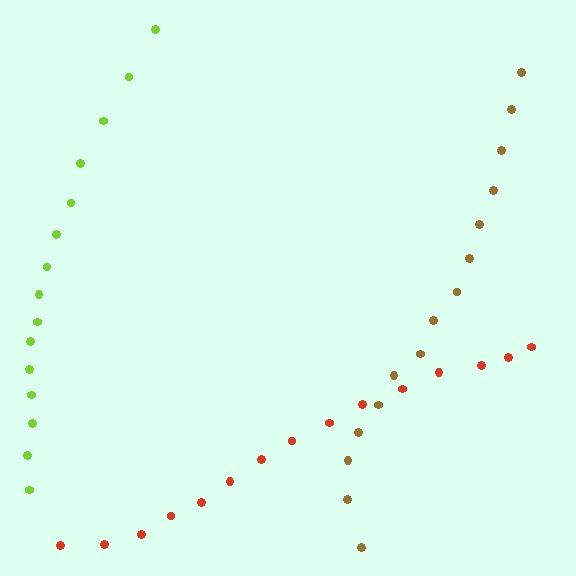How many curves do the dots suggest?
There are 3 distinct paths.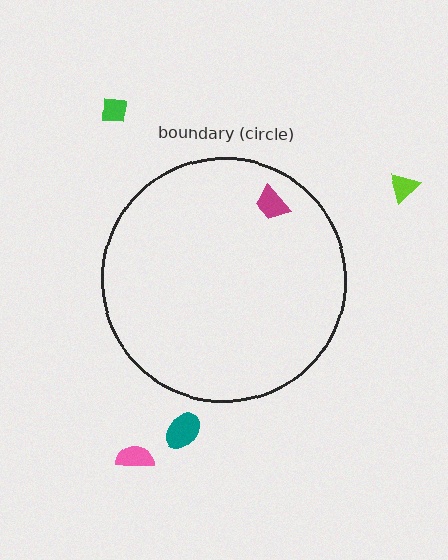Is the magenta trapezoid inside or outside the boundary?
Inside.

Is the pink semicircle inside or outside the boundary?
Outside.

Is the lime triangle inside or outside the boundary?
Outside.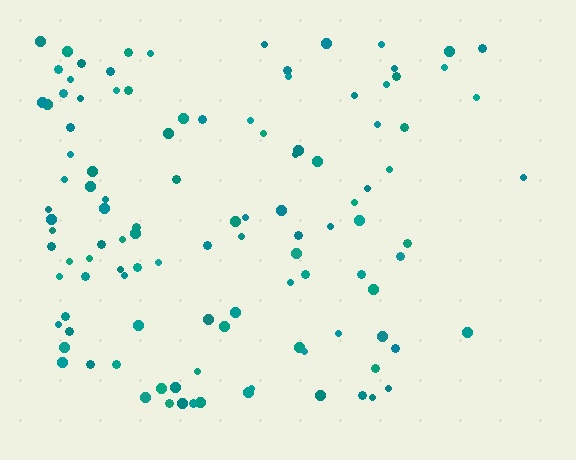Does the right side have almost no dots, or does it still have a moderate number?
Still a moderate number, just noticeably fewer than the left.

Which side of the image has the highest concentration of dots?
The left.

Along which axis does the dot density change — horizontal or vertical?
Horizontal.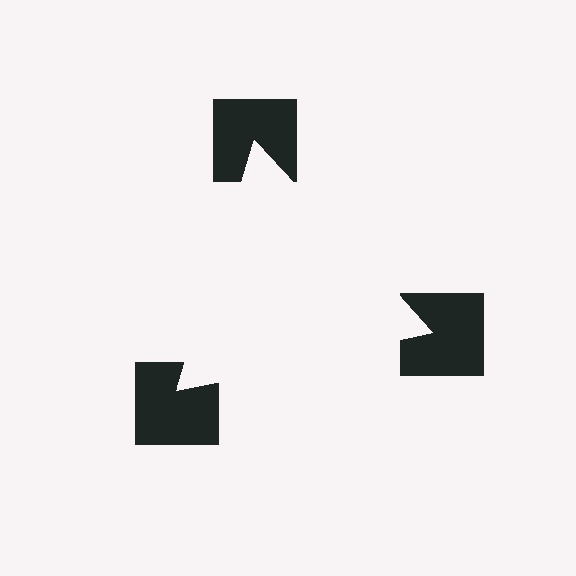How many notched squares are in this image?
There are 3 — one at each vertex of the illusory triangle.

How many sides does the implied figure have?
3 sides.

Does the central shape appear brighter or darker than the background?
It typically appears slightly brighter than the background, even though no actual brightness change is drawn.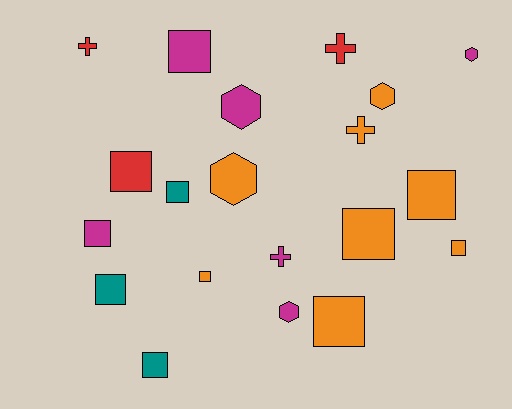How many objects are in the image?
There are 20 objects.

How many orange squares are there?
There are 5 orange squares.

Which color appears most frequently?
Orange, with 8 objects.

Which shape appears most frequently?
Square, with 11 objects.